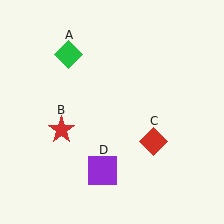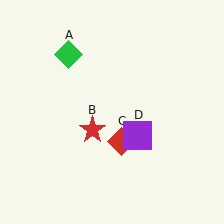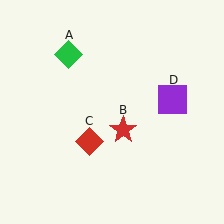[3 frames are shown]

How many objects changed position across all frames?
3 objects changed position: red star (object B), red diamond (object C), purple square (object D).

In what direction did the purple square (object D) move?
The purple square (object D) moved up and to the right.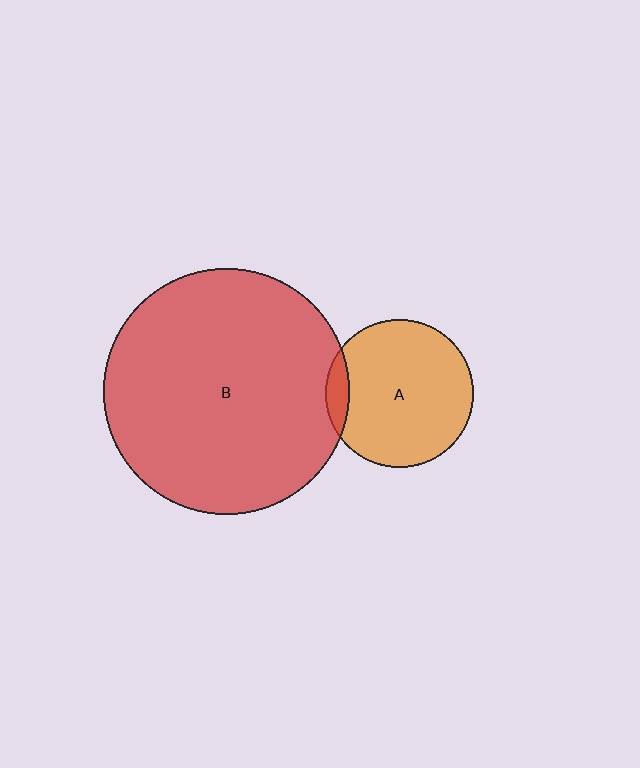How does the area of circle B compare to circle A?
Approximately 2.7 times.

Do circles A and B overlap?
Yes.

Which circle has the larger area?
Circle B (red).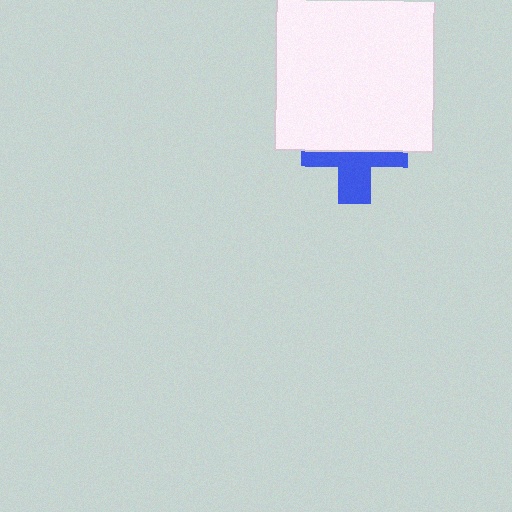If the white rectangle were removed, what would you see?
You would see the complete blue cross.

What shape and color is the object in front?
The object in front is a white rectangle.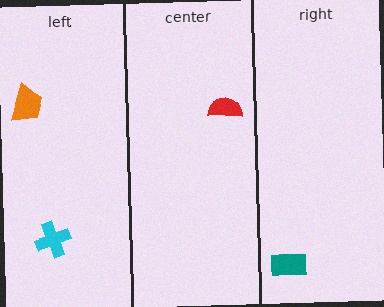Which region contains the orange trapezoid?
The left region.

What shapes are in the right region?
The teal rectangle.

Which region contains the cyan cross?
The left region.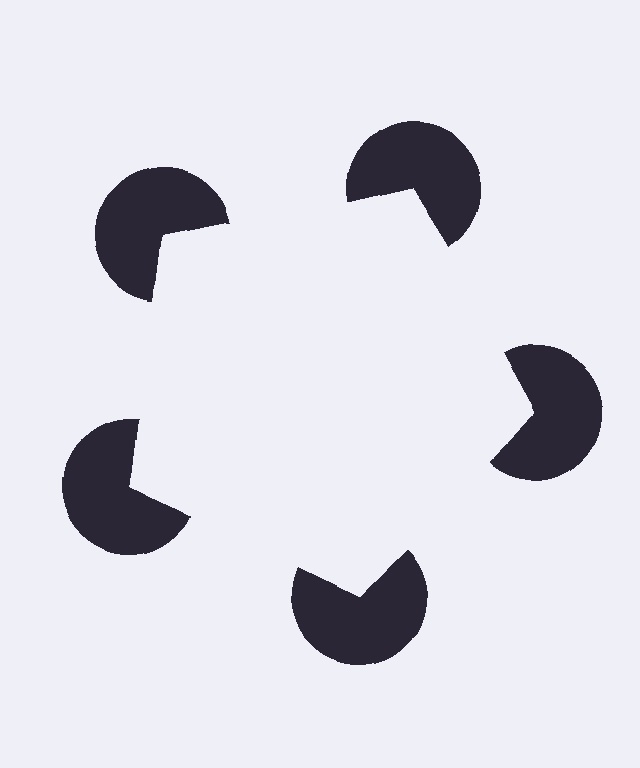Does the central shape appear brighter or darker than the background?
It typically appears slightly brighter than the background, even though no actual brightness change is drawn.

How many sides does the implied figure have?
5 sides.